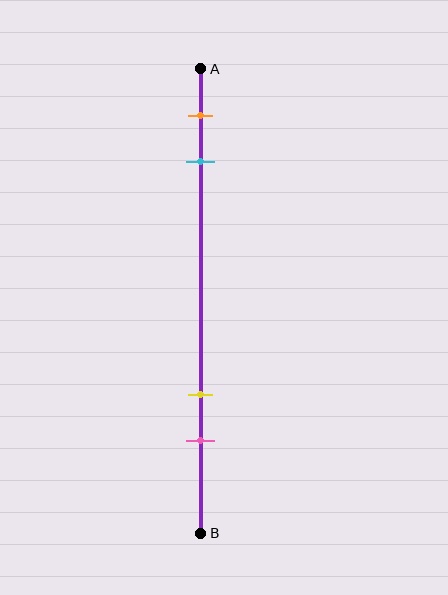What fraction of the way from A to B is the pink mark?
The pink mark is approximately 80% (0.8) of the way from A to B.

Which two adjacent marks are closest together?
The orange and cyan marks are the closest adjacent pair.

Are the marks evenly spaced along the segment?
No, the marks are not evenly spaced.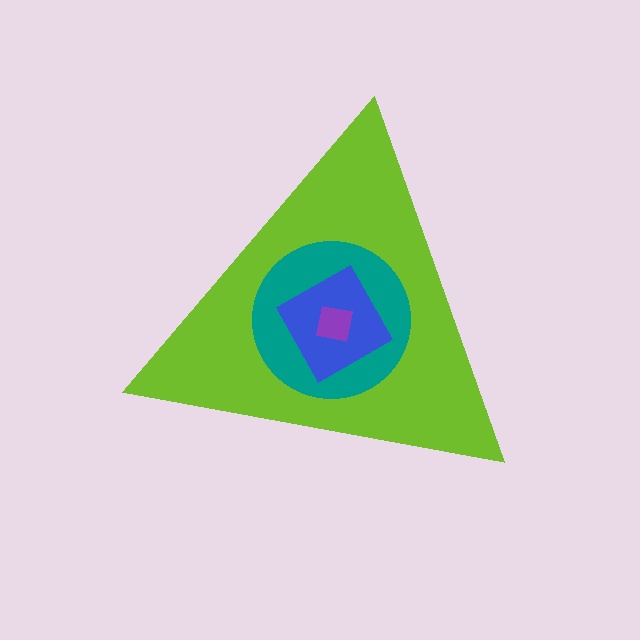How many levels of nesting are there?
4.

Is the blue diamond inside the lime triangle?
Yes.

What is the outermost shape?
The lime triangle.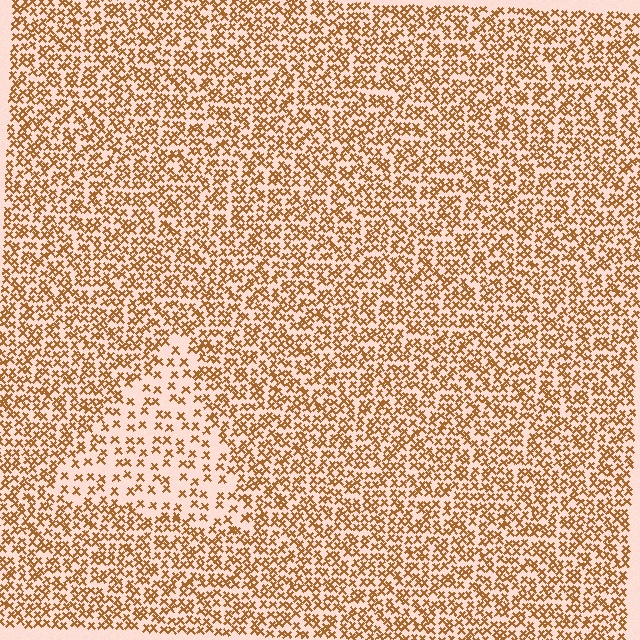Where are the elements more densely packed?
The elements are more densely packed outside the triangle boundary.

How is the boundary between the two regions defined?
The boundary is defined by a change in element density (approximately 2.1x ratio). All elements are the same color, size, and shape.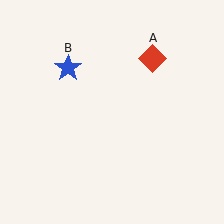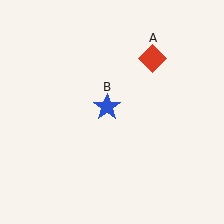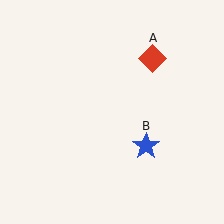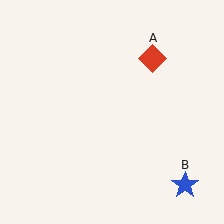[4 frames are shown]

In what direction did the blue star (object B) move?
The blue star (object B) moved down and to the right.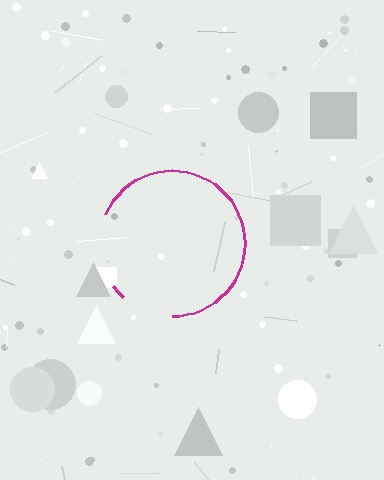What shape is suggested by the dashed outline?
The dashed outline suggests a circle.